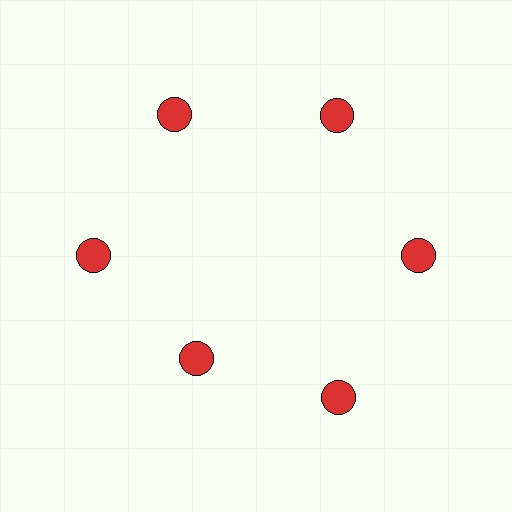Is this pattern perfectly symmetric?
No. The 6 red circles are arranged in a ring, but one element near the 7 o'clock position is pulled inward toward the center, breaking the 6-fold rotational symmetry.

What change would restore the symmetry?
The symmetry would be restored by moving it outward, back onto the ring so that all 6 circles sit at equal angles and equal distance from the center.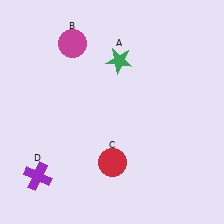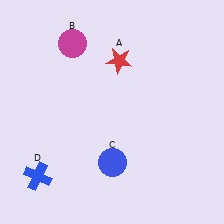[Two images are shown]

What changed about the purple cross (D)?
In Image 1, D is purple. In Image 2, it changed to blue.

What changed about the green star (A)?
In Image 1, A is green. In Image 2, it changed to red.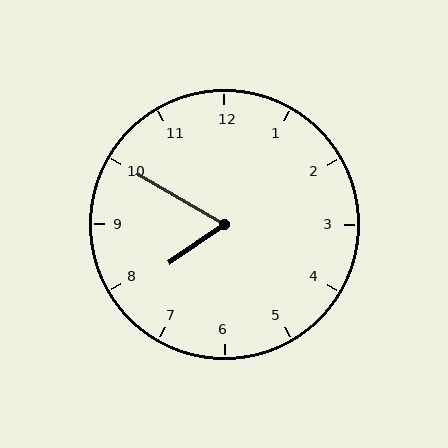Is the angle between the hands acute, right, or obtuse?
It is acute.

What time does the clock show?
7:50.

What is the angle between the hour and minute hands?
Approximately 65 degrees.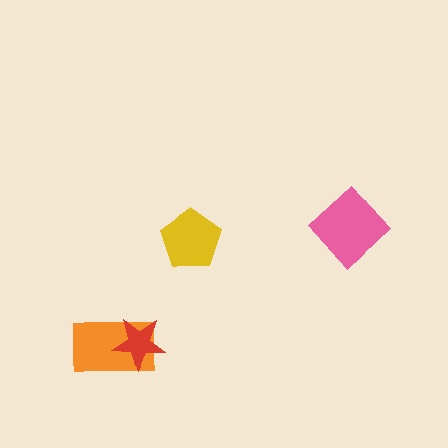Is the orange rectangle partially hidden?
Yes, it is partially covered by another shape.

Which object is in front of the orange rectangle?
The red star is in front of the orange rectangle.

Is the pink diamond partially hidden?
No, no other shape covers it.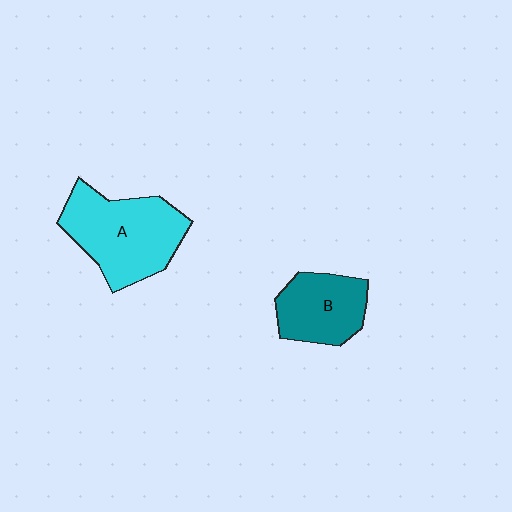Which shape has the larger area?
Shape A (cyan).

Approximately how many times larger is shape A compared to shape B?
Approximately 1.5 times.